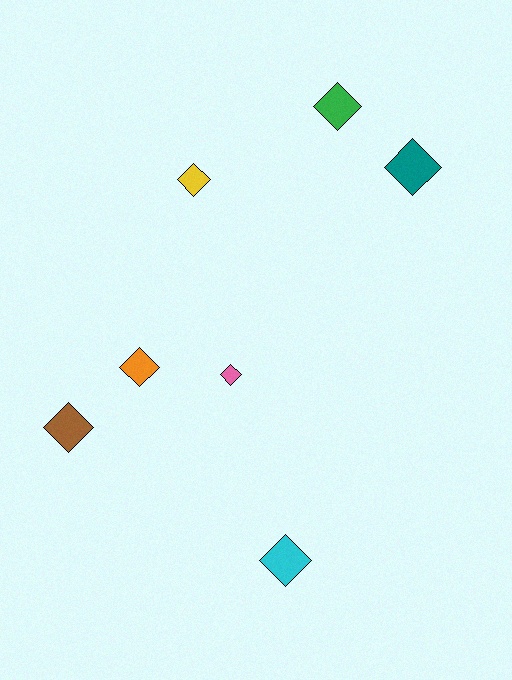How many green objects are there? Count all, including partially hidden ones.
There is 1 green object.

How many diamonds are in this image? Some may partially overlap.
There are 7 diamonds.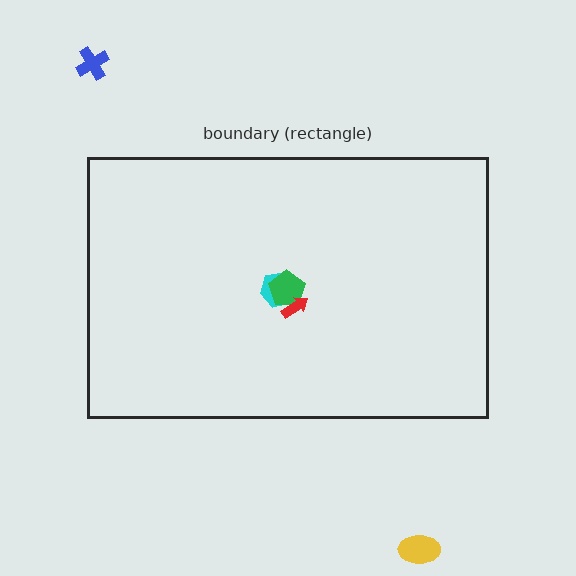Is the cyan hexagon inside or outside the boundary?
Inside.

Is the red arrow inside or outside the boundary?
Inside.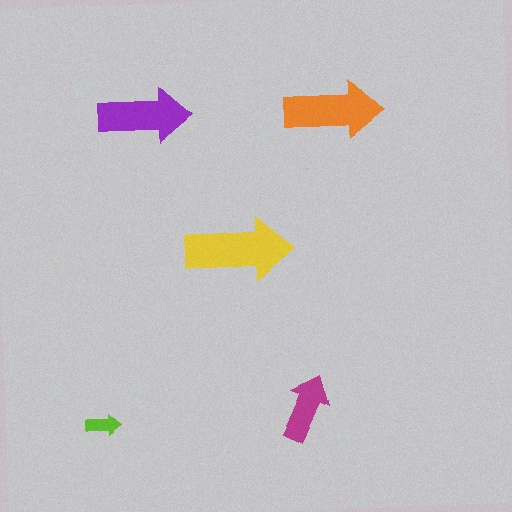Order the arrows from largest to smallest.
the yellow one, the orange one, the purple one, the magenta one, the lime one.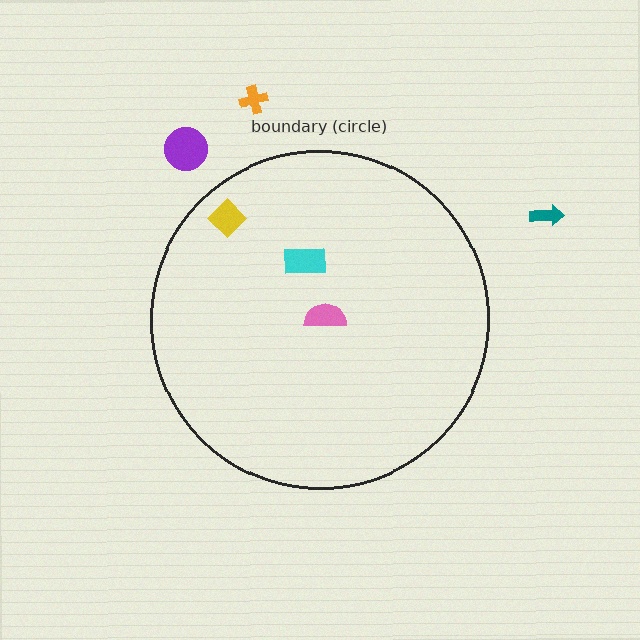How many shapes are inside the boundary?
3 inside, 3 outside.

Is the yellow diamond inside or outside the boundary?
Inside.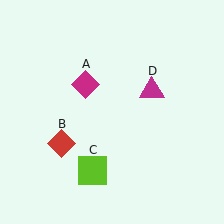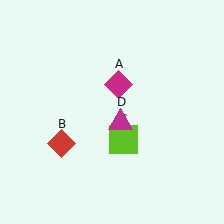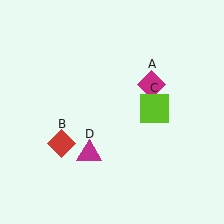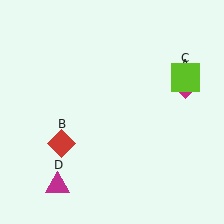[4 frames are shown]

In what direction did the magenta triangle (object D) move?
The magenta triangle (object D) moved down and to the left.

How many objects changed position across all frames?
3 objects changed position: magenta diamond (object A), lime square (object C), magenta triangle (object D).